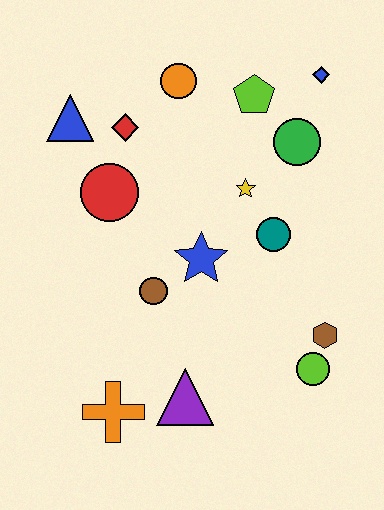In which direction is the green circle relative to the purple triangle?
The green circle is above the purple triangle.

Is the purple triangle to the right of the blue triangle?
Yes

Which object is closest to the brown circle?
The blue star is closest to the brown circle.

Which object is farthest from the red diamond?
The lime circle is farthest from the red diamond.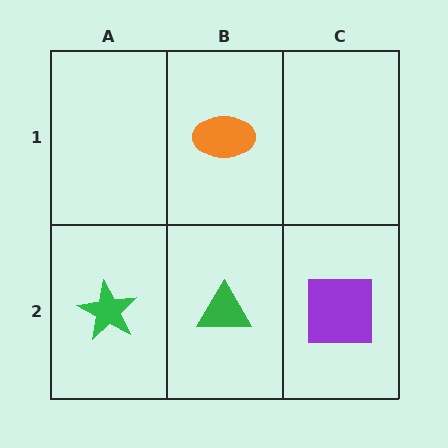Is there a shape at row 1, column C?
No, that cell is empty.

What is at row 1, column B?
An orange ellipse.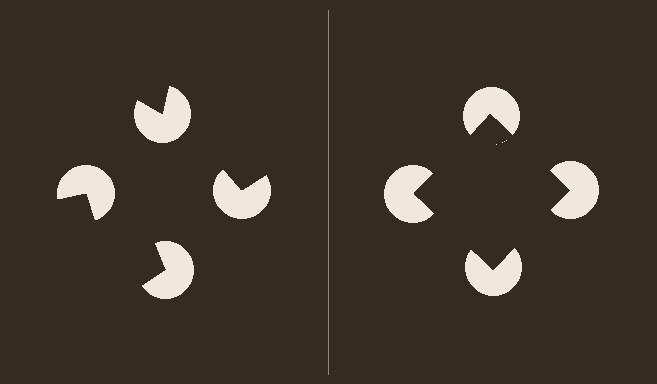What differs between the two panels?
The pac-man discs are positioned identically on both sides; only the wedge orientations differ. On the right they align to a square; on the left they are misaligned.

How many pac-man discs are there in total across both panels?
8 — 4 on each side.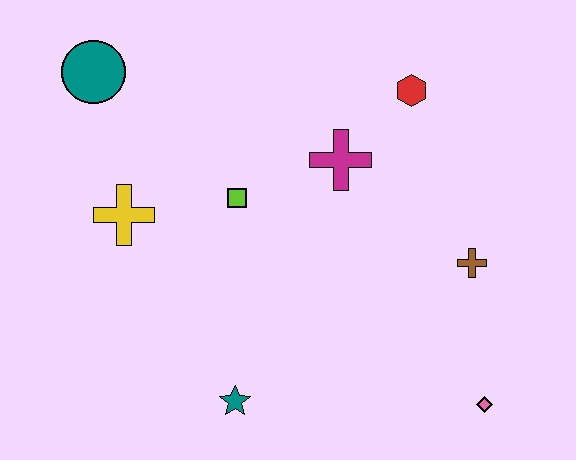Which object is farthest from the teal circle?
The pink diamond is farthest from the teal circle.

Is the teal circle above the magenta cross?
Yes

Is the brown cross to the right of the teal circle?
Yes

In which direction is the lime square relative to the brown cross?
The lime square is to the left of the brown cross.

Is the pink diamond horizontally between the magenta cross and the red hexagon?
No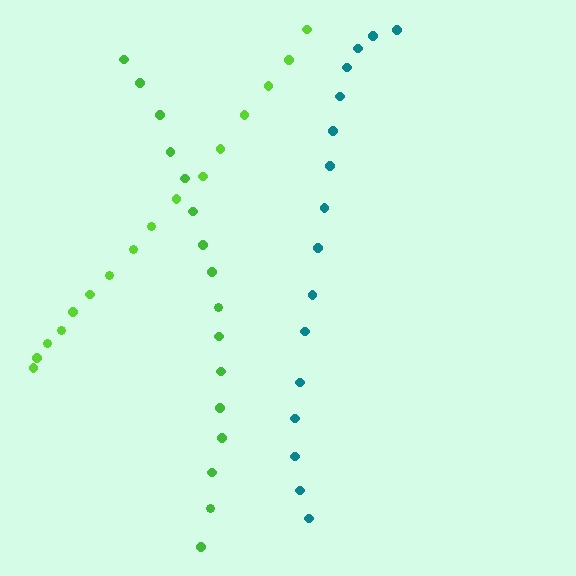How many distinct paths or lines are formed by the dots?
There are 3 distinct paths.